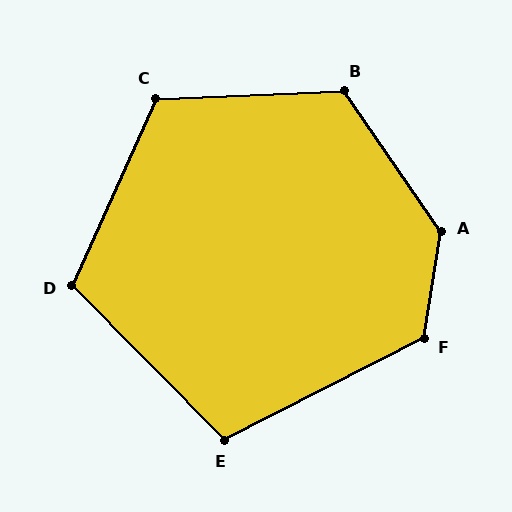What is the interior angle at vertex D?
Approximately 111 degrees (obtuse).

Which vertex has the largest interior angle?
A, at approximately 136 degrees.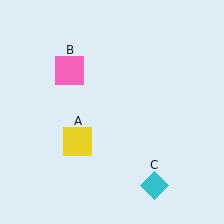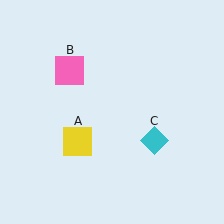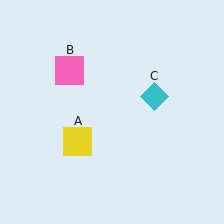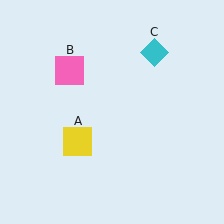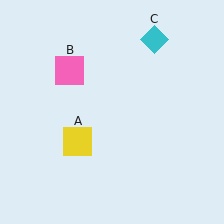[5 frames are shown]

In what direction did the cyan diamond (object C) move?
The cyan diamond (object C) moved up.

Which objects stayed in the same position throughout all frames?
Yellow square (object A) and pink square (object B) remained stationary.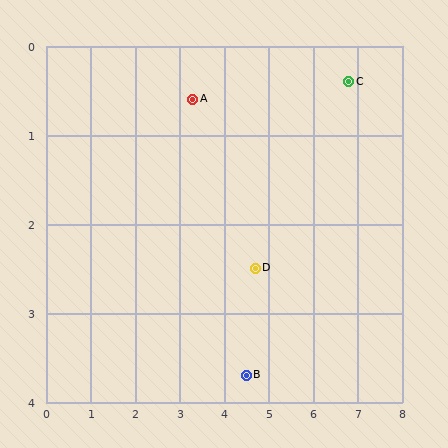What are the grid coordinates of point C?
Point C is at approximately (6.8, 0.4).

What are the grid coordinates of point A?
Point A is at approximately (3.3, 0.6).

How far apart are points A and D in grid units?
Points A and D are about 2.4 grid units apart.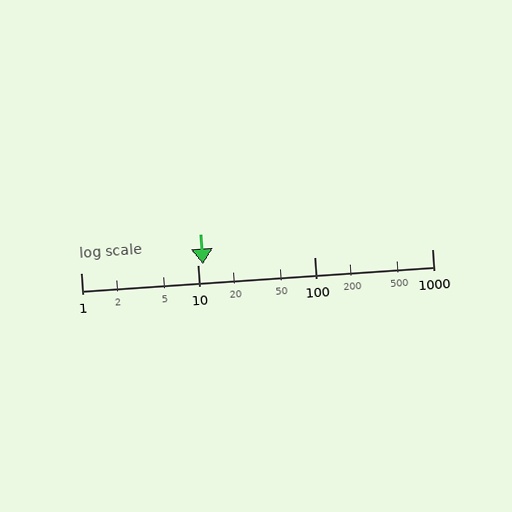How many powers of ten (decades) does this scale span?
The scale spans 3 decades, from 1 to 1000.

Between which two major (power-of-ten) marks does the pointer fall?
The pointer is between 10 and 100.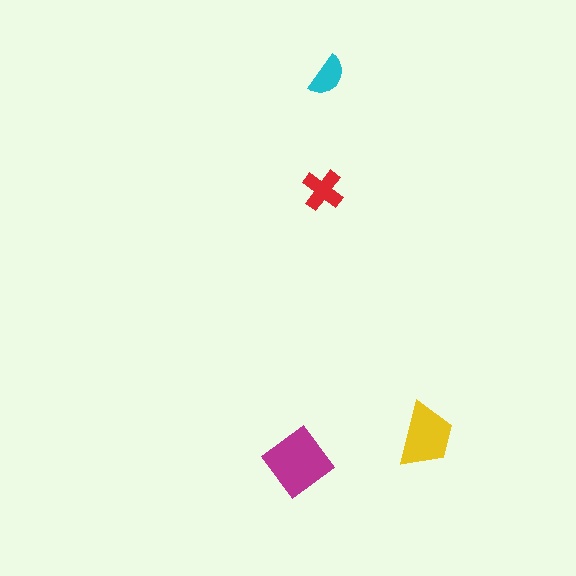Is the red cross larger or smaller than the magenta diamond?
Smaller.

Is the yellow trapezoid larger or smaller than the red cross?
Larger.